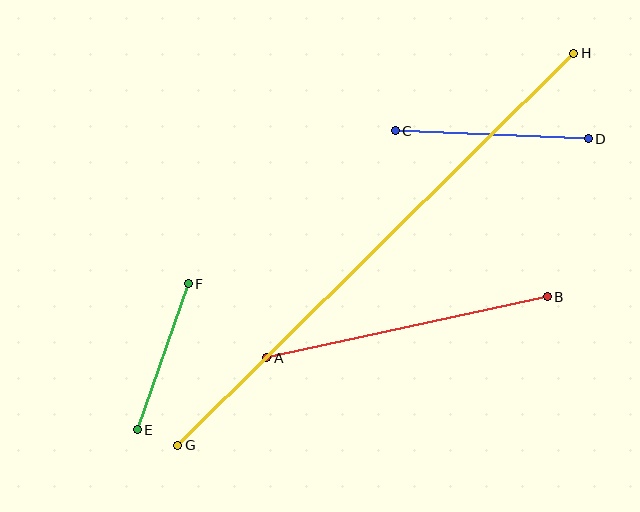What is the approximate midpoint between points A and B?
The midpoint is at approximately (407, 327) pixels.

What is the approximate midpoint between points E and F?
The midpoint is at approximately (163, 357) pixels.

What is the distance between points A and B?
The distance is approximately 287 pixels.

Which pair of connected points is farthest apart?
Points G and H are farthest apart.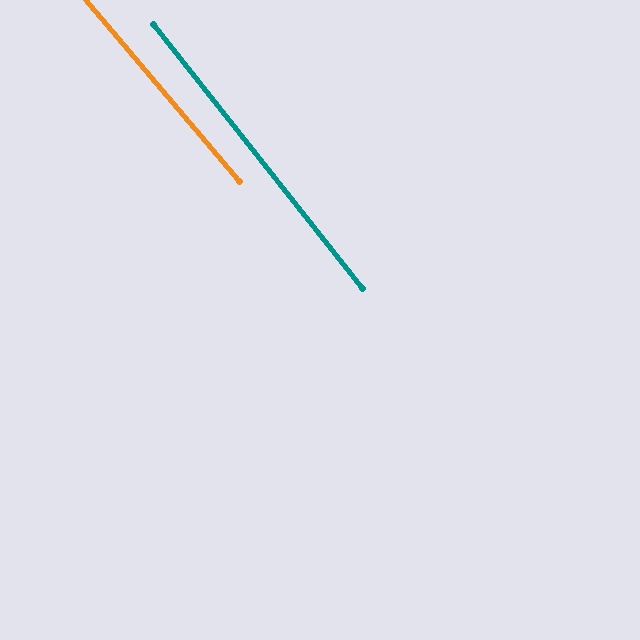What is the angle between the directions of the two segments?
Approximately 2 degrees.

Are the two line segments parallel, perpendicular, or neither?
Parallel — their directions differ by only 1.6°.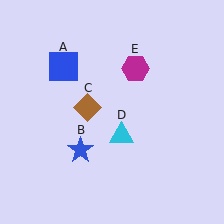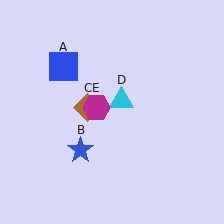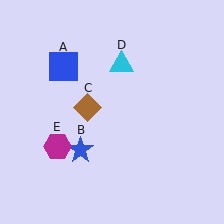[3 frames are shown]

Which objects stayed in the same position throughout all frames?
Blue square (object A) and blue star (object B) and brown diamond (object C) remained stationary.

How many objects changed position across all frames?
2 objects changed position: cyan triangle (object D), magenta hexagon (object E).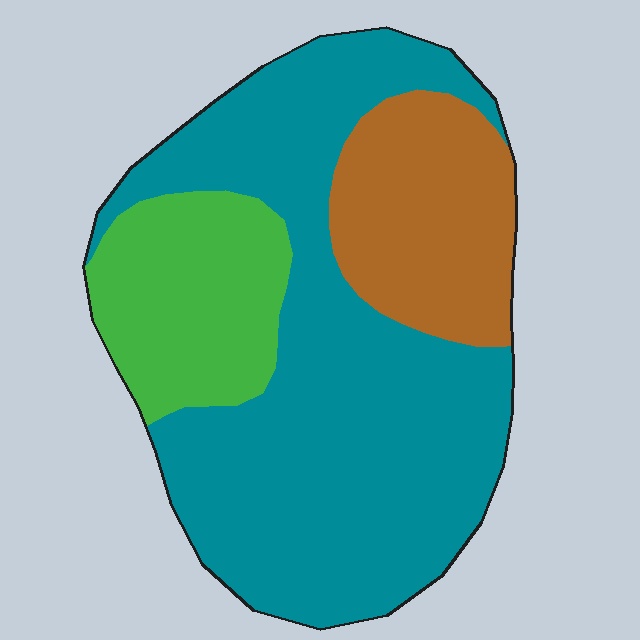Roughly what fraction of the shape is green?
Green takes up less than a quarter of the shape.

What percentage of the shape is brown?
Brown takes up about one fifth (1/5) of the shape.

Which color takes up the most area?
Teal, at roughly 60%.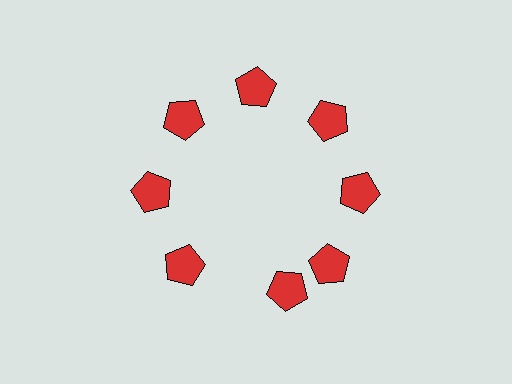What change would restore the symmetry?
The symmetry would be restored by rotating it back into even spacing with its neighbors so that all 8 pentagons sit at equal angles and equal distance from the center.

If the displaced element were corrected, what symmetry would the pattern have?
It would have 8-fold rotational symmetry — the pattern would map onto itself every 45 degrees.